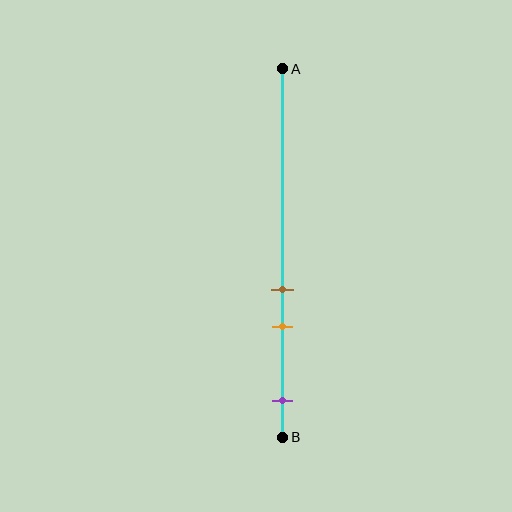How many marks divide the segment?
There are 3 marks dividing the segment.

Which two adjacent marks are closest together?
The brown and orange marks are the closest adjacent pair.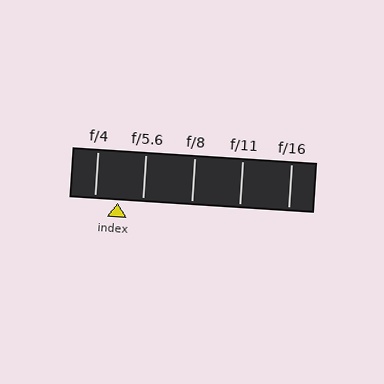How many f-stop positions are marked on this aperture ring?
There are 5 f-stop positions marked.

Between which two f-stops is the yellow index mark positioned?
The index mark is between f/4 and f/5.6.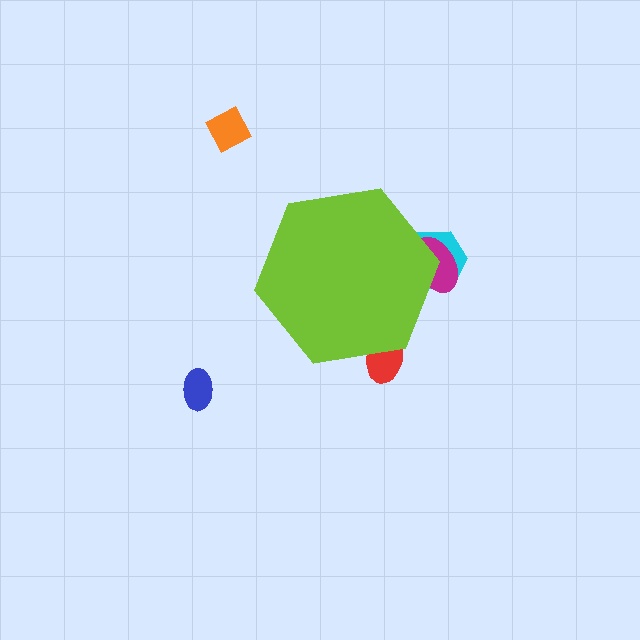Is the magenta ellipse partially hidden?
Yes, the magenta ellipse is partially hidden behind the lime hexagon.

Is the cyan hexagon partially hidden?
Yes, the cyan hexagon is partially hidden behind the lime hexagon.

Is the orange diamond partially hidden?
No, the orange diamond is fully visible.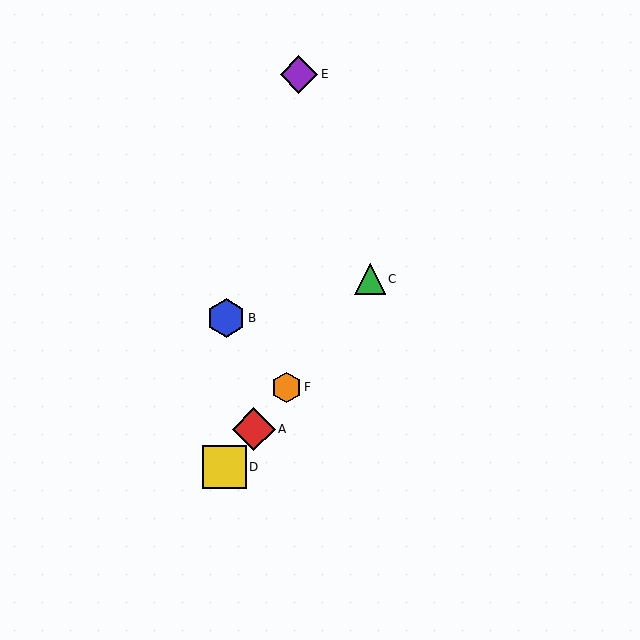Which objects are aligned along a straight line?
Objects A, C, D, F are aligned along a straight line.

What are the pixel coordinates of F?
Object F is at (286, 388).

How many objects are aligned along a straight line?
4 objects (A, C, D, F) are aligned along a straight line.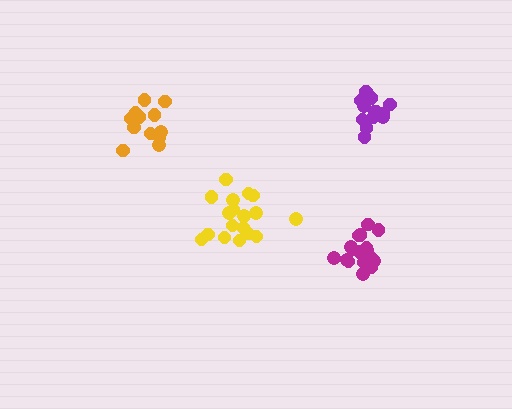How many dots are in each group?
Group 1: 18 dots, Group 2: 18 dots, Group 3: 13 dots, Group 4: 13 dots (62 total).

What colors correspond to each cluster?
The clusters are colored: yellow, magenta, orange, purple.